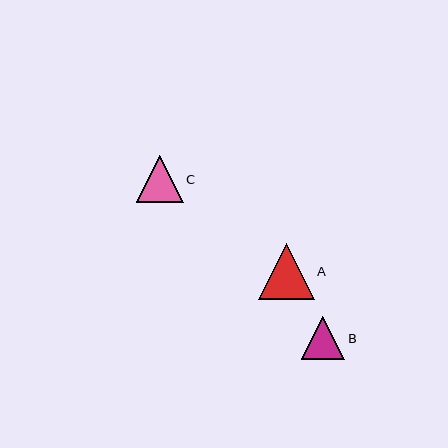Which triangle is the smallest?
Triangle B is the smallest with a size of approximately 44 pixels.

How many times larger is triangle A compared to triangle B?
Triangle A is approximately 1.3 times the size of triangle B.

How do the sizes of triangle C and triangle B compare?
Triangle C and triangle B are approximately the same size.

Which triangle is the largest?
Triangle A is the largest with a size of approximately 56 pixels.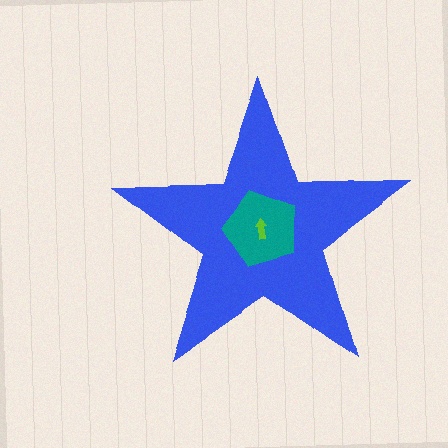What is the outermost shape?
The blue star.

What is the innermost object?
The lime arrow.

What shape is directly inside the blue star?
The teal pentagon.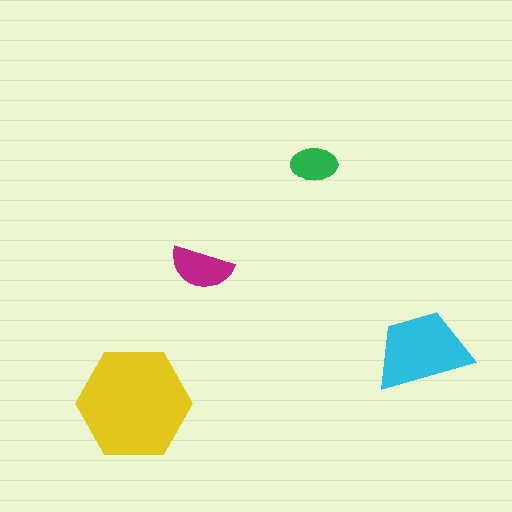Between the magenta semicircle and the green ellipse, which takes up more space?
The magenta semicircle.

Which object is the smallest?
The green ellipse.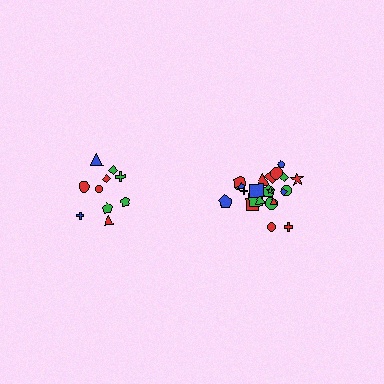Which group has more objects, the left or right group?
The right group.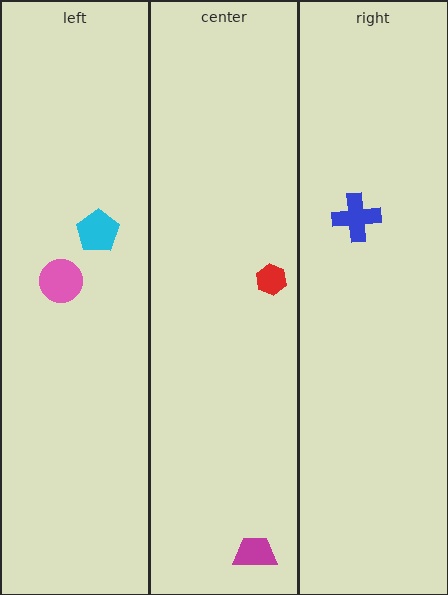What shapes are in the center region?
The magenta trapezoid, the red hexagon.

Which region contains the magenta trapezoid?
The center region.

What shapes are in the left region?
The cyan pentagon, the pink circle.